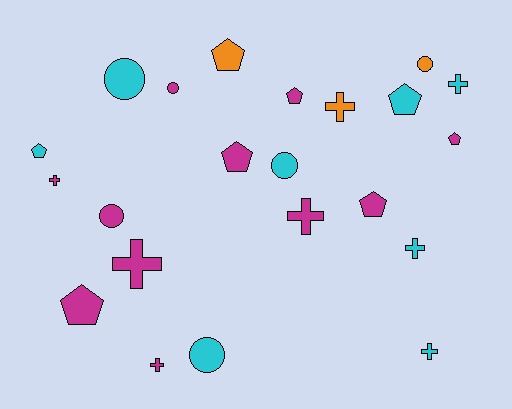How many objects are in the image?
There are 22 objects.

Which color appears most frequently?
Magenta, with 11 objects.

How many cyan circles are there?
There are 3 cyan circles.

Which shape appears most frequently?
Pentagon, with 8 objects.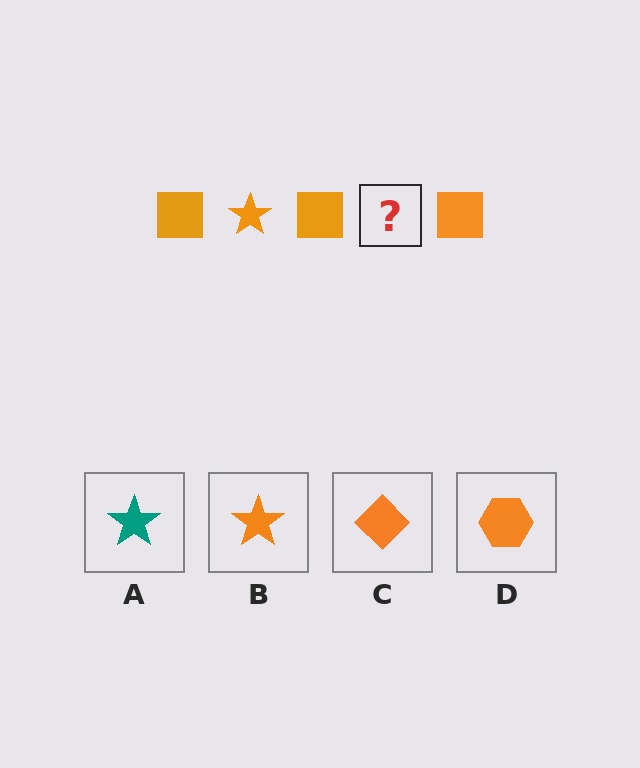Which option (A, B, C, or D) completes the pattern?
B.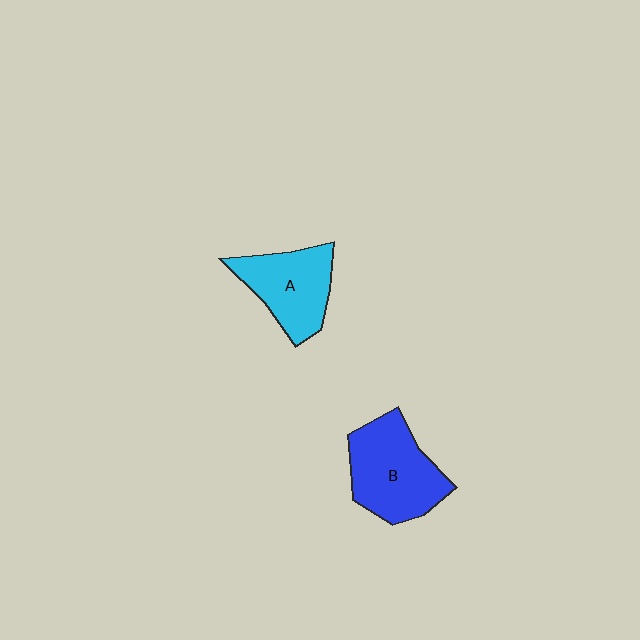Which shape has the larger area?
Shape B (blue).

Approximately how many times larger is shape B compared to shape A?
Approximately 1.2 times.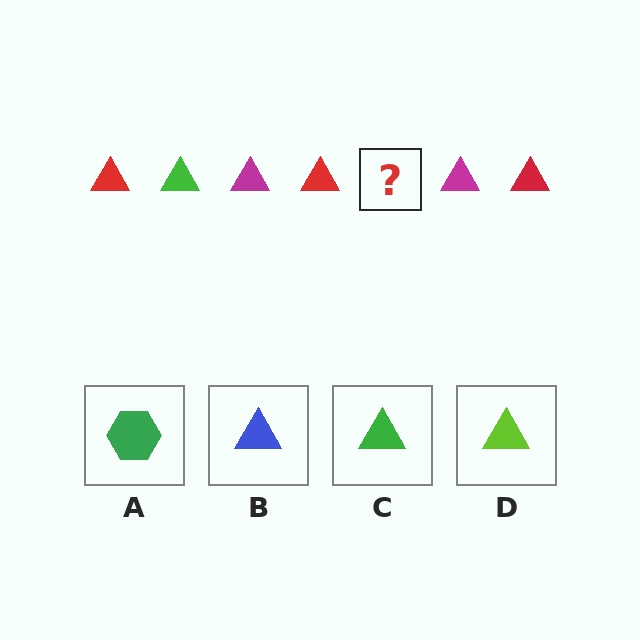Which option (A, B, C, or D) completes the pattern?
C.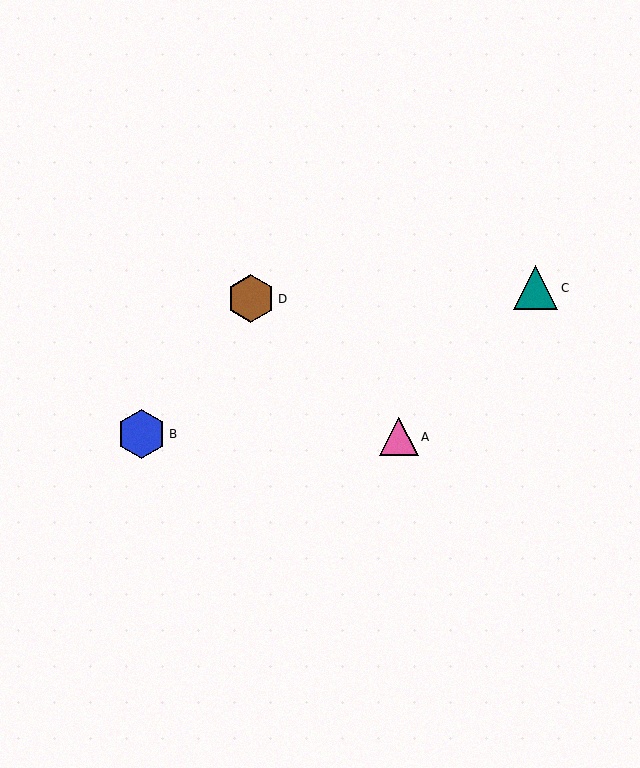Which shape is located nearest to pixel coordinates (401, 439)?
The pink triangle (labeled A) at (399, 437) is nearest to that location.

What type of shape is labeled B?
Shape B is a blue hexagon.